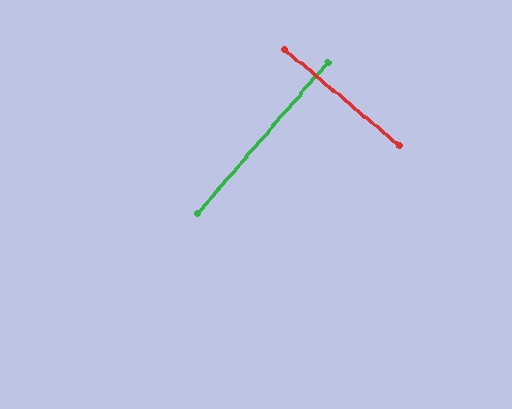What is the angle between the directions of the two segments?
Approximately 89 degrees.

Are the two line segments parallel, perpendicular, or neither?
Perpendicular — they meet at approximately 89°.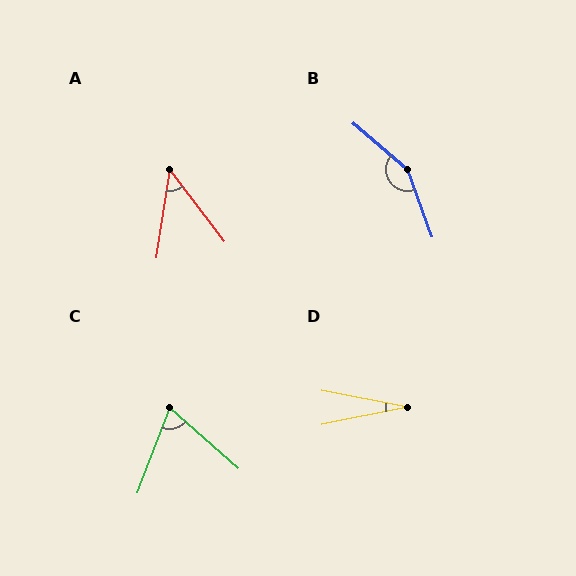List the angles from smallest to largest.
D (23°), A (46°), C (70°), B (150°).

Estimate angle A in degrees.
Approximately 46 degrees.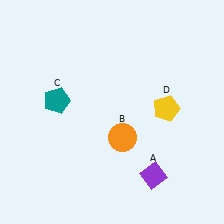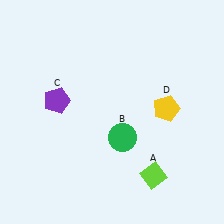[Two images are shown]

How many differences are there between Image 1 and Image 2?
There are 3 differences between the two images.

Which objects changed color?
A changed from purple to lime. B changed from orange to green. C changed from teal to purple.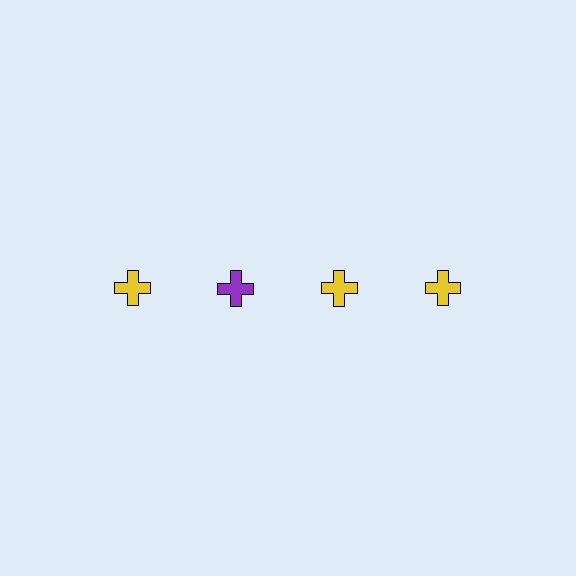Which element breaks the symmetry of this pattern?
The purple cross in the top row, second from left column breaks the symmetry. All other shapes are yellow crosses.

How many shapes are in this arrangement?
There are 4 shapes arranged in a grid pattern.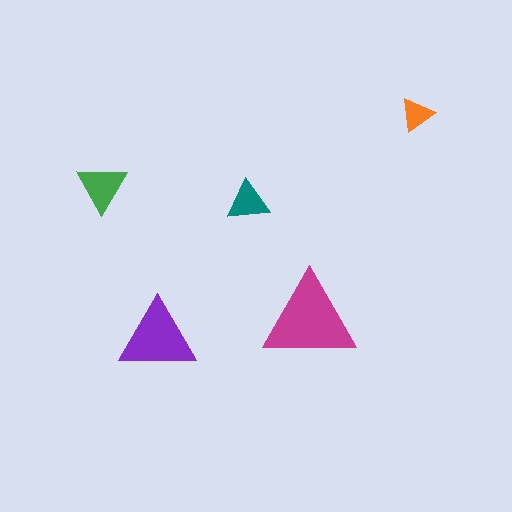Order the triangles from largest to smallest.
the magenta one, the purple one, the green one, the teal one, the orange one.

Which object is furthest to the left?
The green triangle is leftmost.